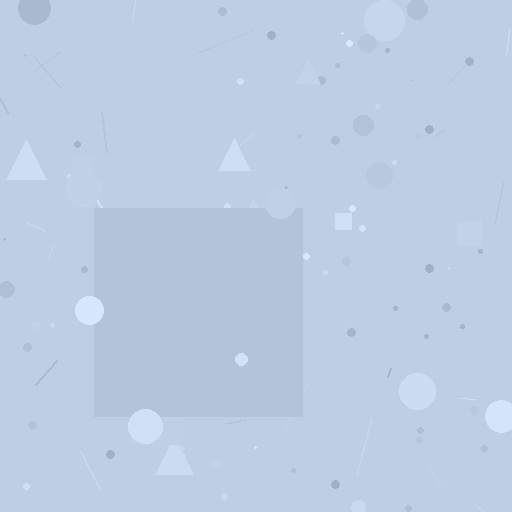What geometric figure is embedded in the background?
A square is embedded in the background.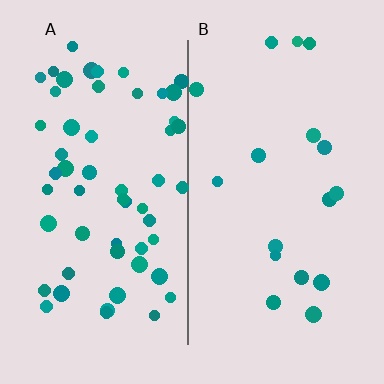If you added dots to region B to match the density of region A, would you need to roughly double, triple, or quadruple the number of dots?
Approximately triple.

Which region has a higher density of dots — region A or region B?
A (the left).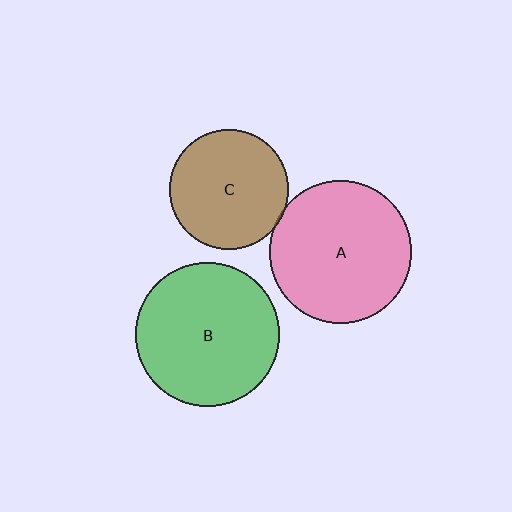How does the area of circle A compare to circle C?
Approximately 1.4 times.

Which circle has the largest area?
Circle B (green).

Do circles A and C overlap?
Yes.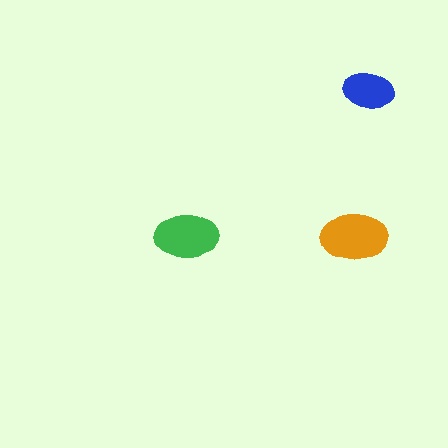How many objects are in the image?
There are 3 objects in the image.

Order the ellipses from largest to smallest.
the orange one, the green one, the blue one.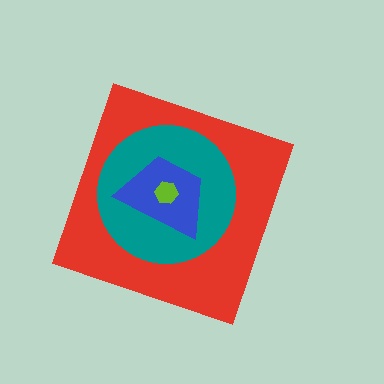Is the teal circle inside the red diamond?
Yes.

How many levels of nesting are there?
4.